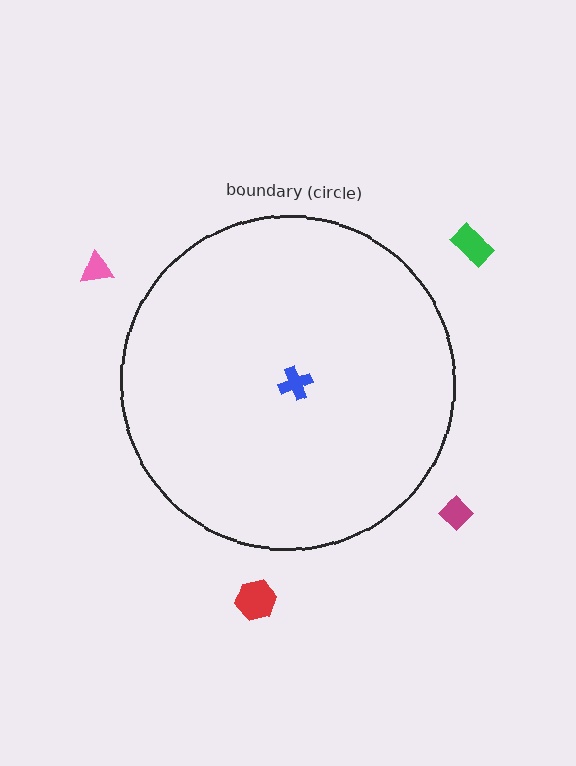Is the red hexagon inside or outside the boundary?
Outside.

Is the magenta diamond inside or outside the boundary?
Outside.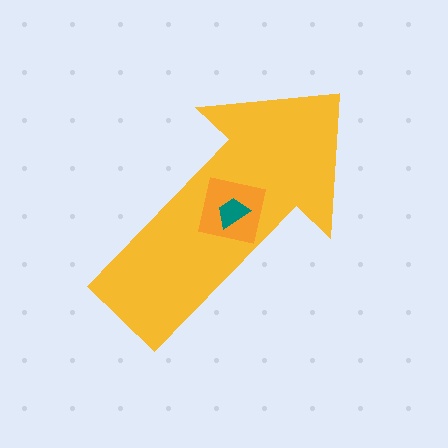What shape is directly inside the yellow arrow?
The orange square.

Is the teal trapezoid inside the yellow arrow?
Yes.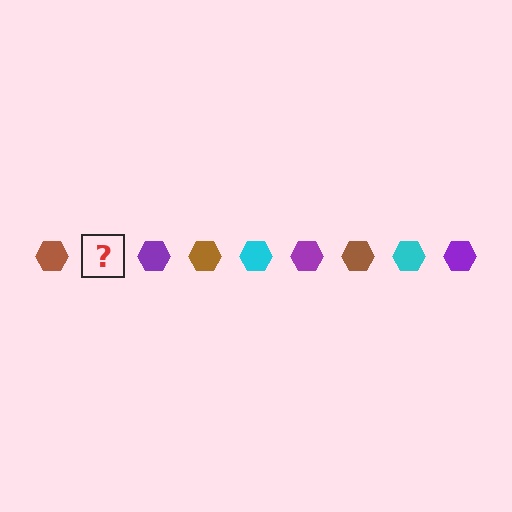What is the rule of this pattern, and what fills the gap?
The rule is that the pattern cycles through brown, cyan, purple hexagons. The gap should be filled with a cyan hexagon.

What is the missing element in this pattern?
The missing element is a cyan hexagon.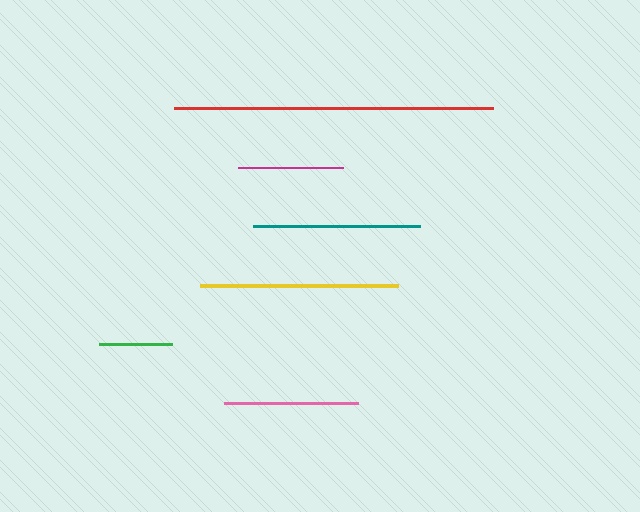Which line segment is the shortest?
The green line is the shortest at approximately 73 pixels.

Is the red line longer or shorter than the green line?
The red line is longer than the green line.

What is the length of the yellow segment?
The yellow segment is approximately 198 pixels long.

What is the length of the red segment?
The red segment is approximately 318 pixels long.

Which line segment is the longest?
The red line is the longest at approximately 318 pixels.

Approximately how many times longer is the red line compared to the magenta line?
The red line is approximately 3.0 times the length of the magenta line.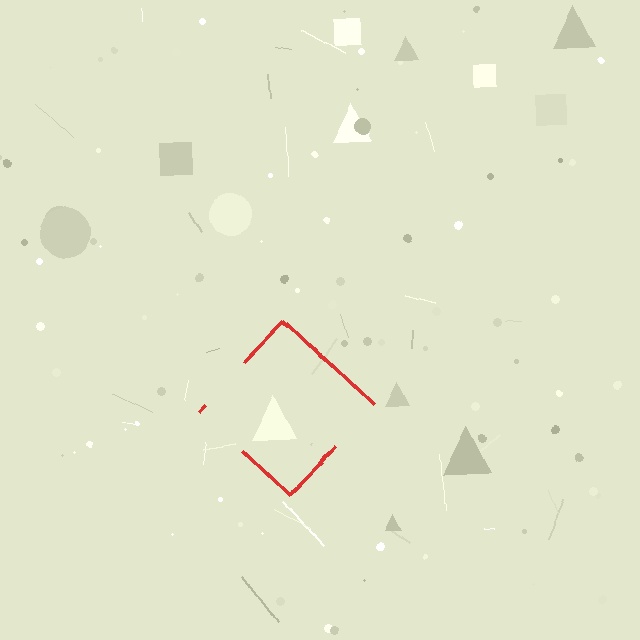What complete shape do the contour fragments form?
The contour fragments form a diamond.